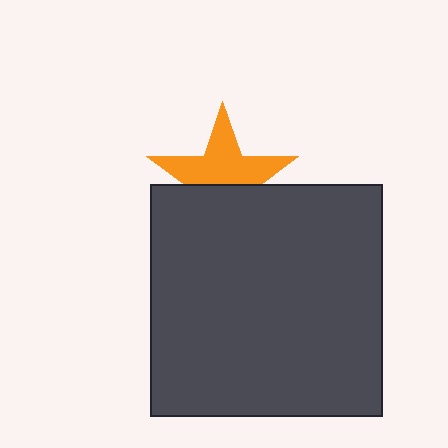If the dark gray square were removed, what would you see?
You would see the complete orange star.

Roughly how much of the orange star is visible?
About half of it is visible (roughly 57%).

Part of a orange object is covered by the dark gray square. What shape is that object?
It is a star.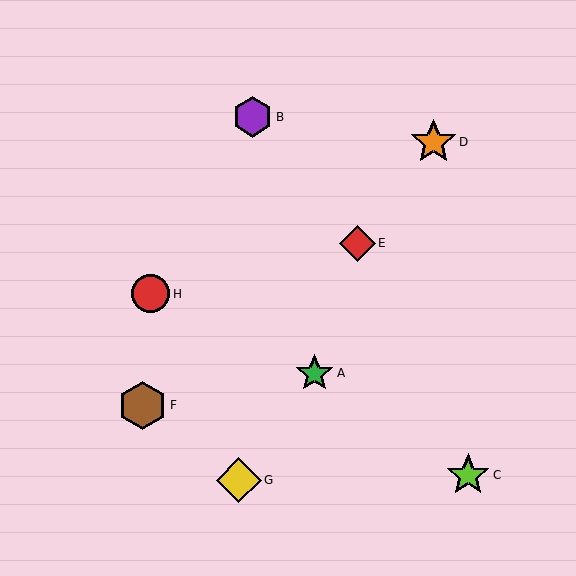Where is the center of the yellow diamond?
The center of the yellow diamond is at (239, 480).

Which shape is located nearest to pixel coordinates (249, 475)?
The yellow diamond (labeled G) at (239, 480) is nearest to that location.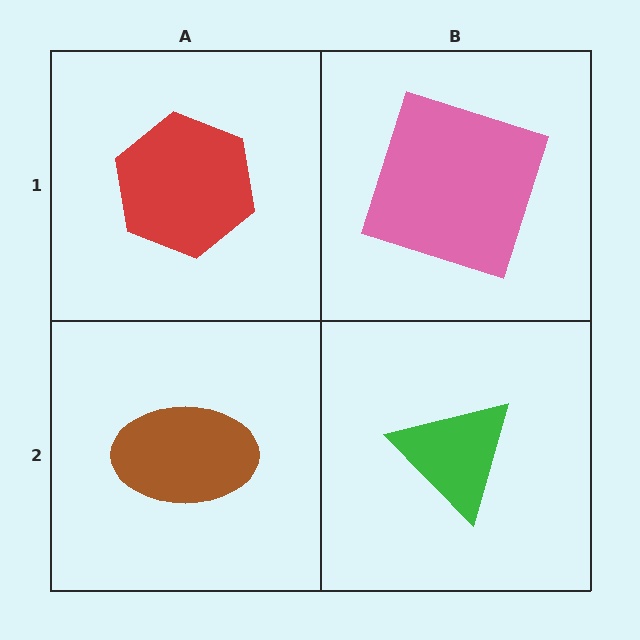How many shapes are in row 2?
2 shapes.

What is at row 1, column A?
A red hexagon.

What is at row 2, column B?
A green triangle.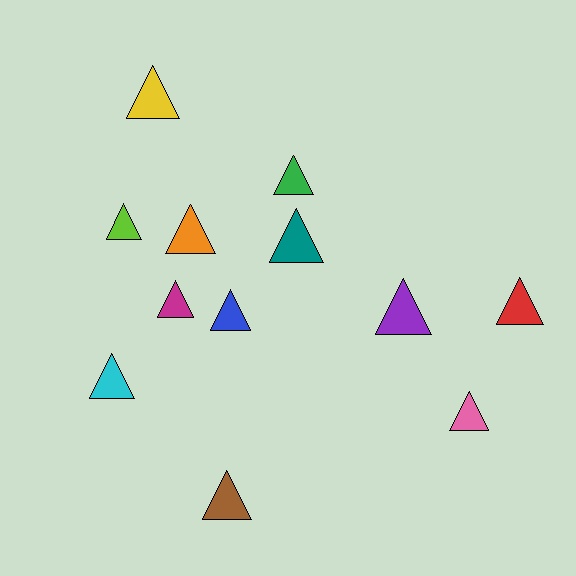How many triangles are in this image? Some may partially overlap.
There are 12 triangles.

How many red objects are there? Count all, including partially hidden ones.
There is 1 red object.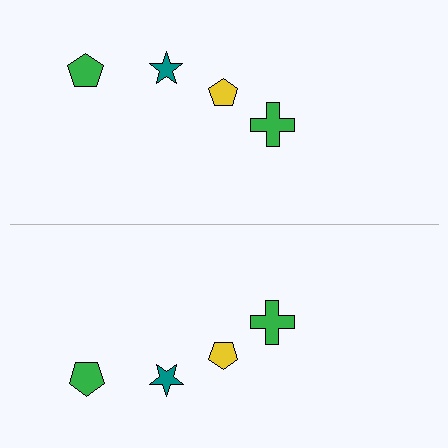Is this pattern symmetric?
Yes, this pattern has bilateral (reflection) symmetry.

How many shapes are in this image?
There are 8 shapes in this image.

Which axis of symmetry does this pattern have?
The pattern has a horizontal axis of symmetry running through the center of the image.